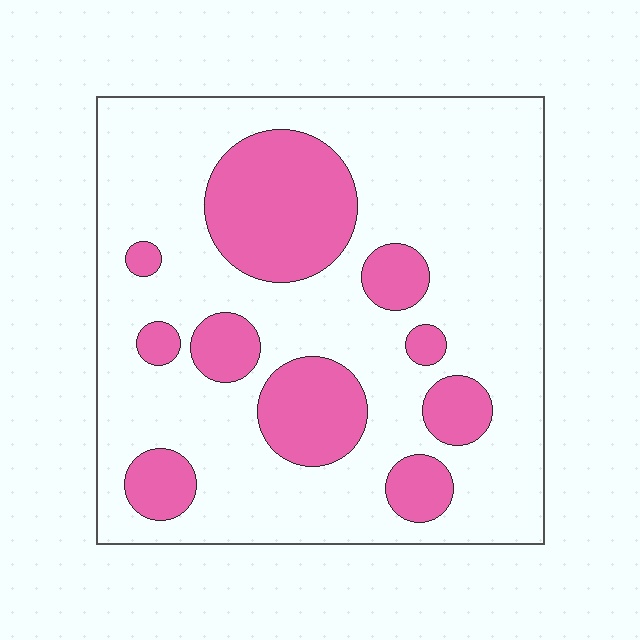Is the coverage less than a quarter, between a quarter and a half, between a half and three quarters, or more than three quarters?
Between a quarter and a half.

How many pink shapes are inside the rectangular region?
10.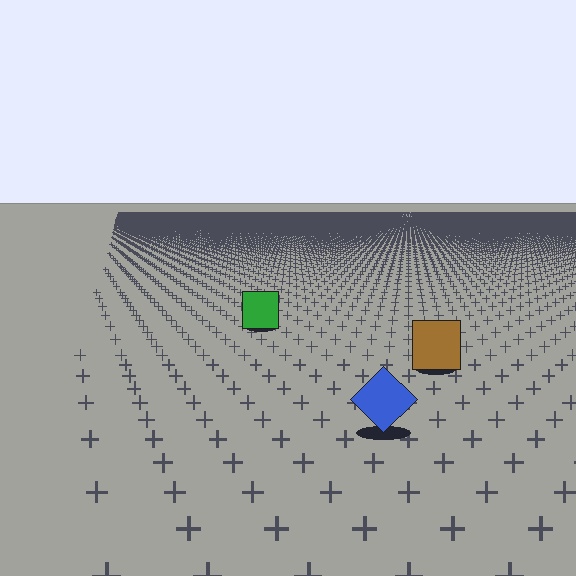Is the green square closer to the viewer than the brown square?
No. The brown square is closer — you can tell from the texture gradient: the ground texture is coarser near it.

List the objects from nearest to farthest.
From nearest to farthest: the blue diamond, the brown square, the green square.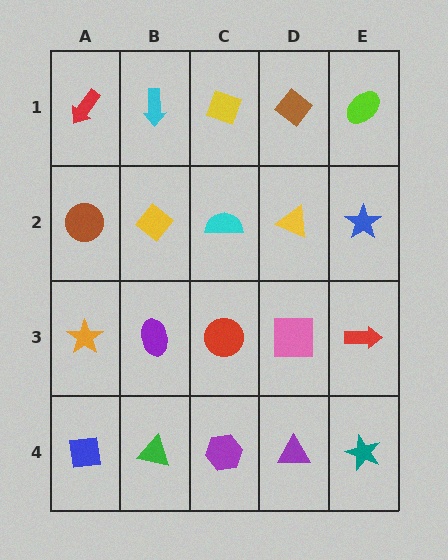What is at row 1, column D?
A brown diamond.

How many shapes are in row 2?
5 shapes.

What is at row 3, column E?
A red arrow.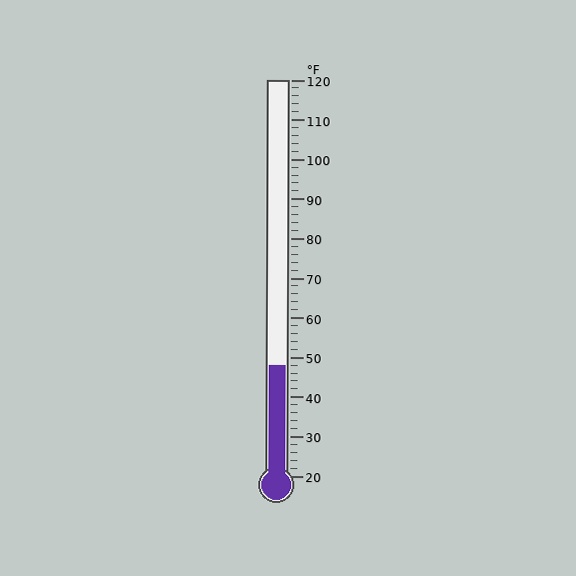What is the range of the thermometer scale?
The thermometer scale ranges from 20°F to 120°F.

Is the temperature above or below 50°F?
The temperature is below 50°F.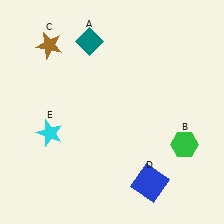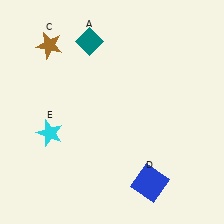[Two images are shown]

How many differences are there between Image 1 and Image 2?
There is 1 difference between the two images.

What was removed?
The green hexagon (B) was removed in Image 2.